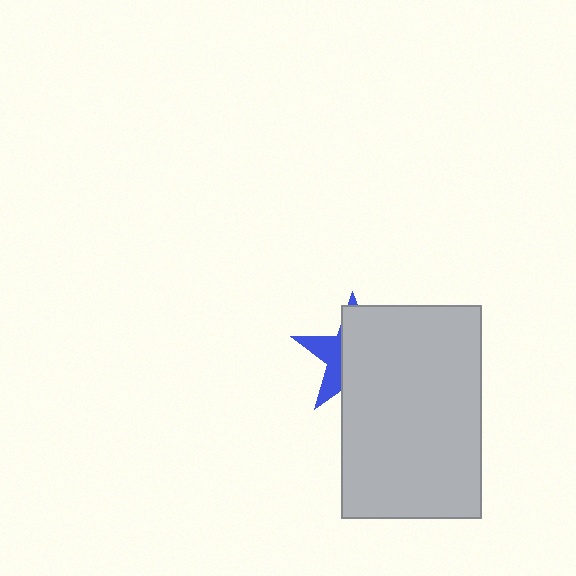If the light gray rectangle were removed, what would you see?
You would see the complete blue star.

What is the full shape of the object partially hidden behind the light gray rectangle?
The partially hidden object is a blue star.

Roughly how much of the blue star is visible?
A small part of it is visible (roughly 34%).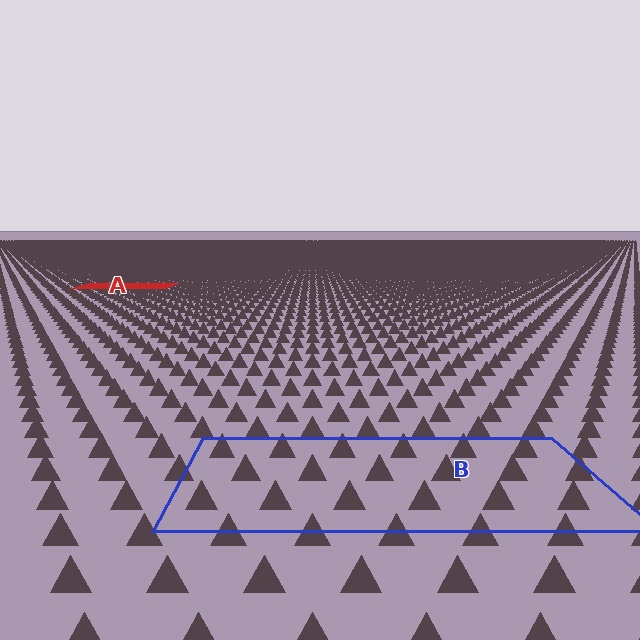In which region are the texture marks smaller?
The texture marks are smaller in region A, because it is farther away.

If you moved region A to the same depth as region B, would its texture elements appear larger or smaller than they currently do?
They would appear larger. At a closer depth, the same texture elements are projected at a bigger on-screen size.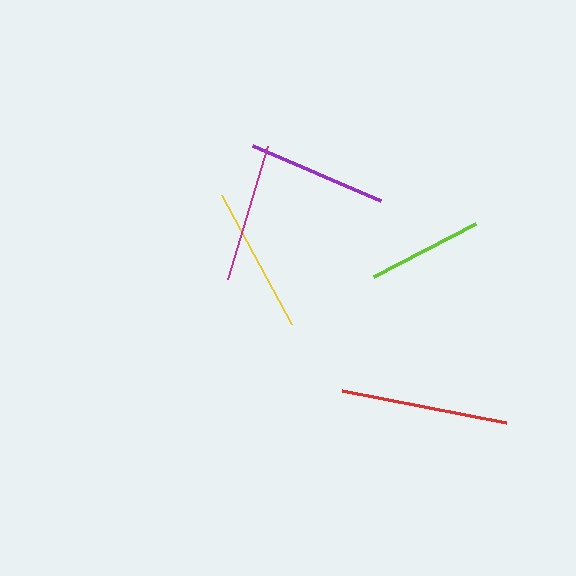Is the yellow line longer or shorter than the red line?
The red line is longer than the yellow line.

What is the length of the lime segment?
The lime segment is approximately 114 pixels long.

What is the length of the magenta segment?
The magenta segment is approximately 139 pixels long.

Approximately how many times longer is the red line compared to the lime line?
The red line is approximately 1.5 times the length of the lime line.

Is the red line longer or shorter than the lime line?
The red line is longer than the lime line.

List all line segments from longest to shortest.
From longest to shortest: red, yellow, purple, magenta, lime.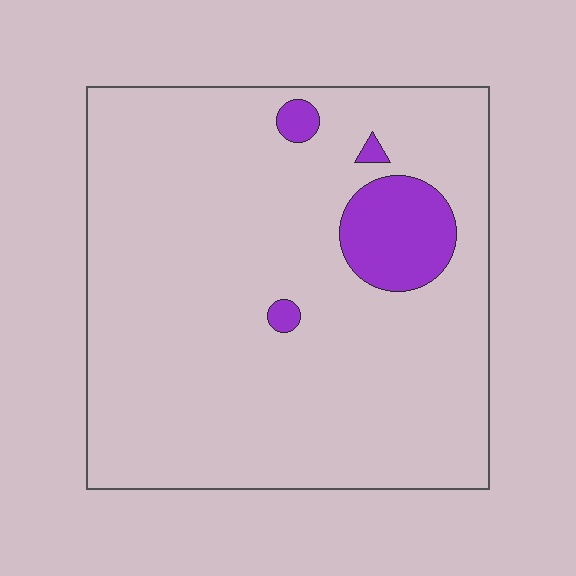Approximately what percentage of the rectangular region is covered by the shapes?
Approximately 10%.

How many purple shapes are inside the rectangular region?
4.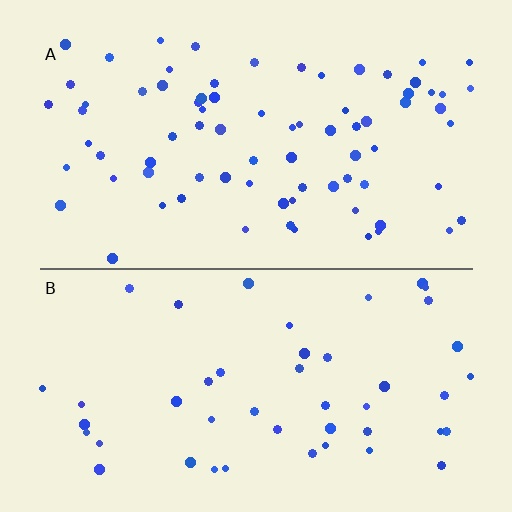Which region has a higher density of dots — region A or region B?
A (the top).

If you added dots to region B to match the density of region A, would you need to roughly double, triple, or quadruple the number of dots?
Approximately double.